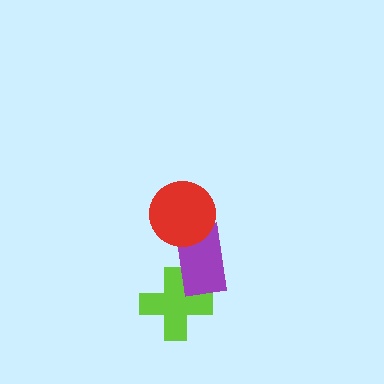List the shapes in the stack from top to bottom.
From top to bottom: the red circle, the purple rectangle, the lime cross.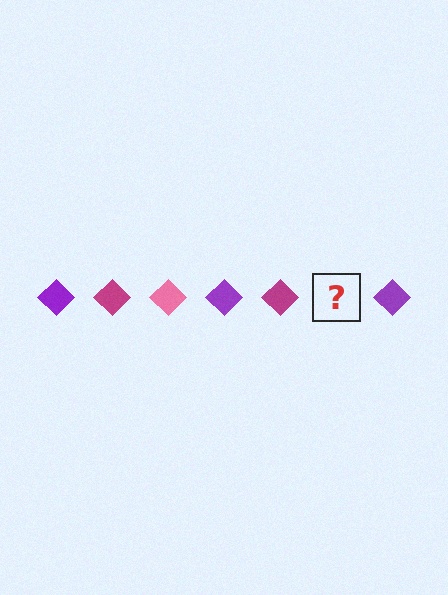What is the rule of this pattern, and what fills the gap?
The rule is that the pattern cycles through purple, magenta, pink diamonds. The gap should be filled with a pink diamond.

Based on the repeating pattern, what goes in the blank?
The blank should be a pink diamond.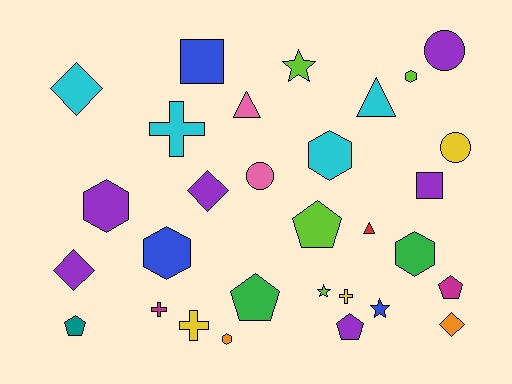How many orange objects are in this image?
There are 2 orange objects.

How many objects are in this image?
There are 30 objects.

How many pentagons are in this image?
There are 5 pentagons.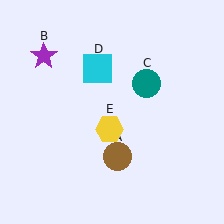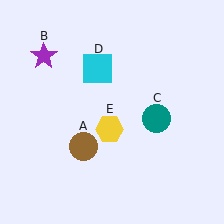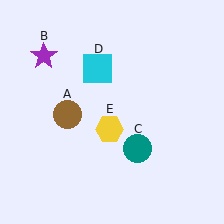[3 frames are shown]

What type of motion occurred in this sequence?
The brown circle (object A), teal circle (object C) rotated clockwise around the center of the scene.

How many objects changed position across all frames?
2 objects changed position: brown circle (object A), teal circle (object C).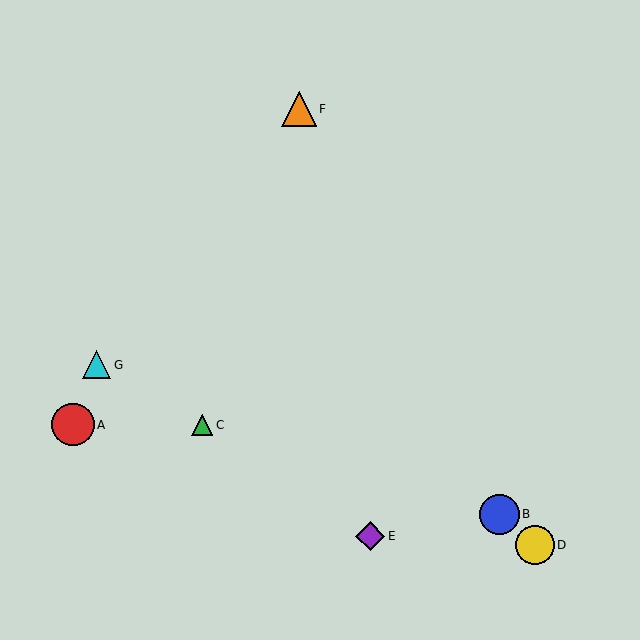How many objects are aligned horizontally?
2 objects (A, C) are aligned horizontally.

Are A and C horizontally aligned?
Yes, both are at y≈425.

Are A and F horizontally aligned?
No, A is at y≈425 and F is at y≈109.